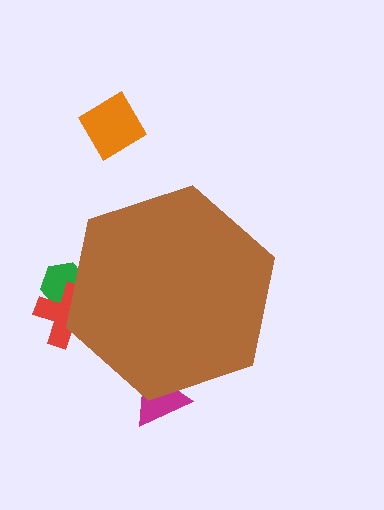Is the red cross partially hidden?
Yes, the red cross is partially hidden behind the brown hexagon.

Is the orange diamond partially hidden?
No, the orange diamond is fully visible.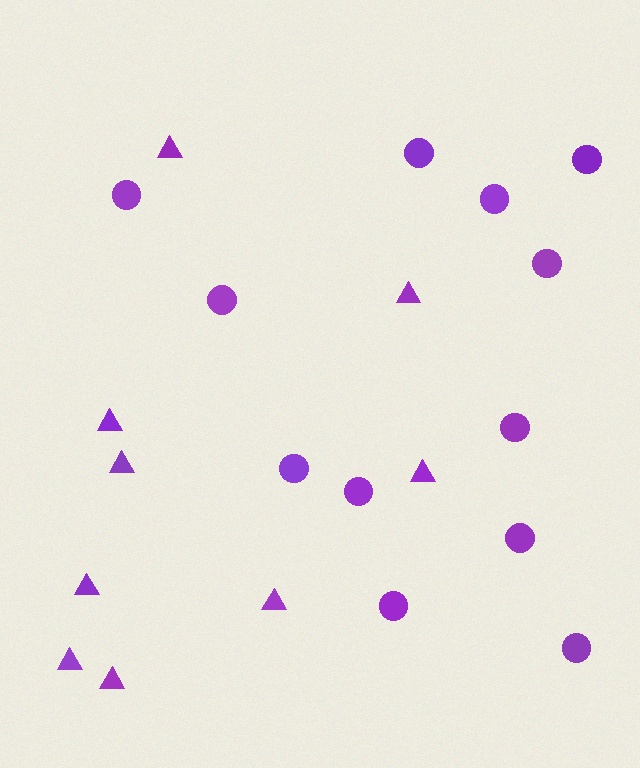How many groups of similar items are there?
There are 2 groups: one group of circles (12) and one group of triangles (9).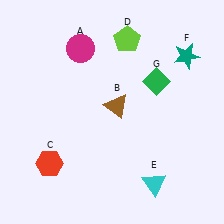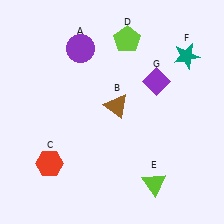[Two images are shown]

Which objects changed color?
A changed from magenta to purple. E changed from cyan to lime. G changed from green to purple.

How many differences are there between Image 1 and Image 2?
There are 3 differences between the two images.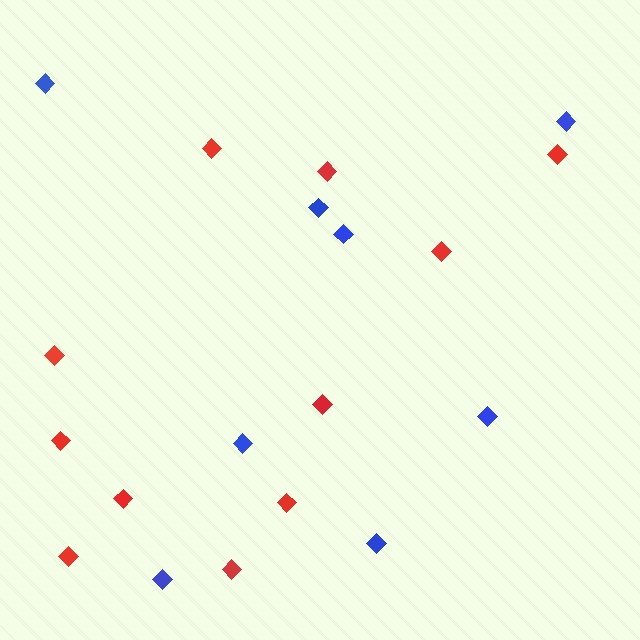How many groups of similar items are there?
There are 2 groups: one group of blue diamonds (8) and one group of red diamonds (11).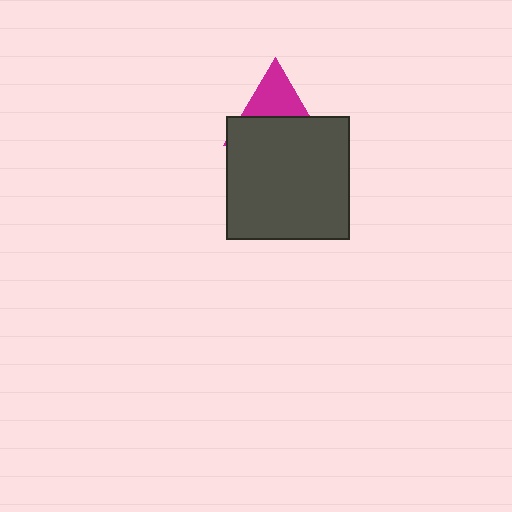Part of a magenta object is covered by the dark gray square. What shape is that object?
It is a triangle.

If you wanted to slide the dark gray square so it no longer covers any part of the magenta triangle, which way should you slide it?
Slide it down — that is the most direct way to separate the two shapes.